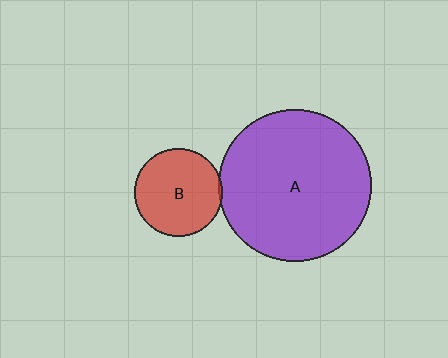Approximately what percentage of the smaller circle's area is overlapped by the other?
Approximately 5%.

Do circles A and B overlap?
Yes.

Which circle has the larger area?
Circle A (purple).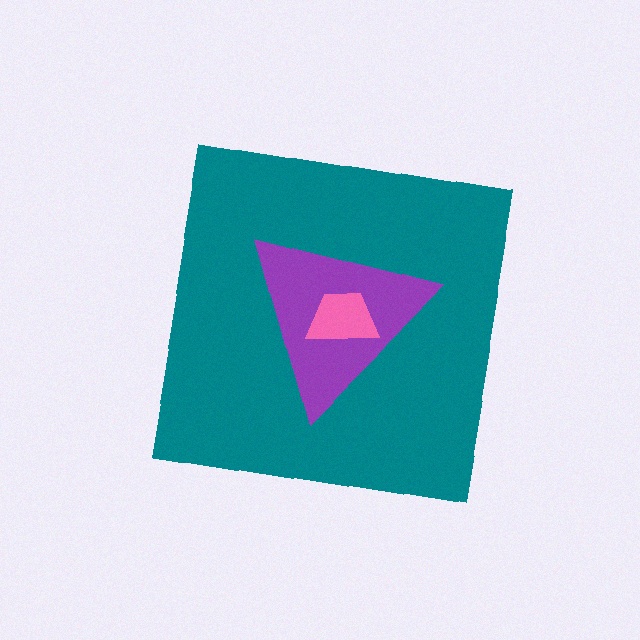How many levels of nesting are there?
3.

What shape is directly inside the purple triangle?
The pink trapezoid.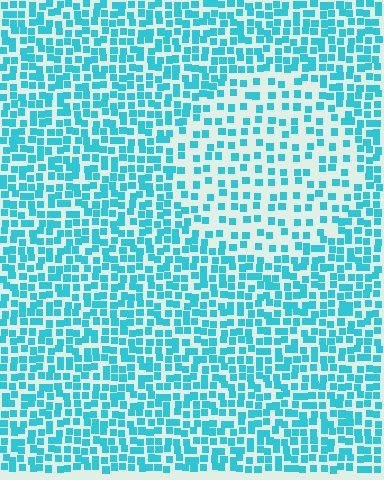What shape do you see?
I see a circle.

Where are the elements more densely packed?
The elements are more densely packed outside the circle boundary.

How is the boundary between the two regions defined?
The boundary is defined by a change in element density (approximately 1.9x ratio). All elements are the same color, size, and shape.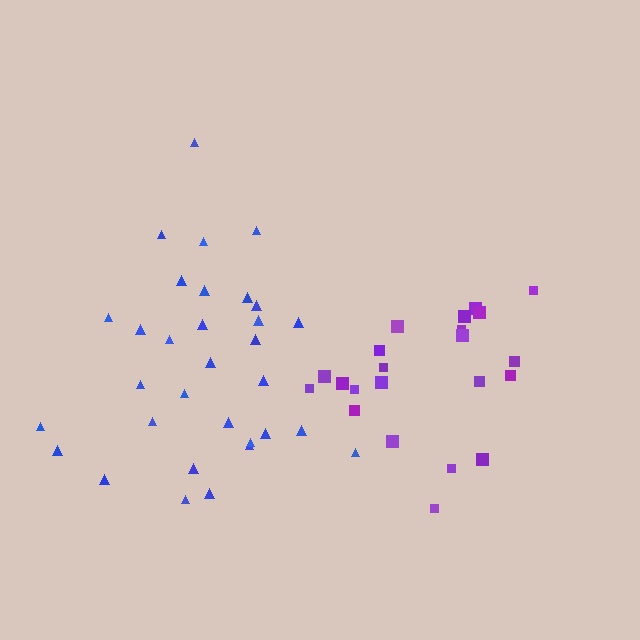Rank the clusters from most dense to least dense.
blue, purple.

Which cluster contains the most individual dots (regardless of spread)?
Blue (32).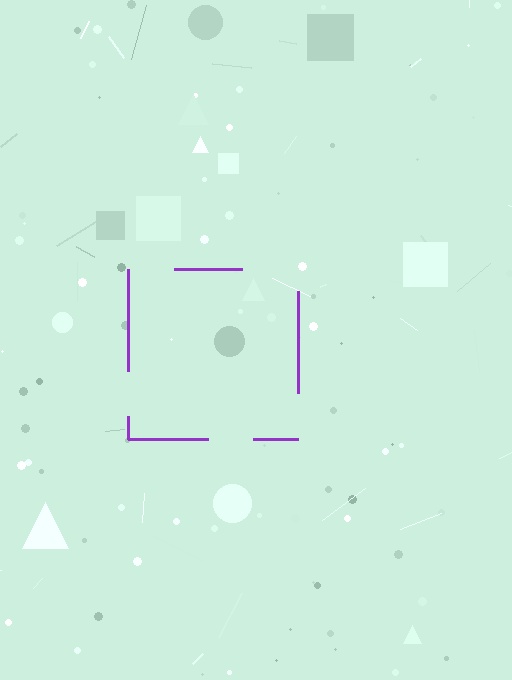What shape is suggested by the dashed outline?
The dashed outline suggests a square.